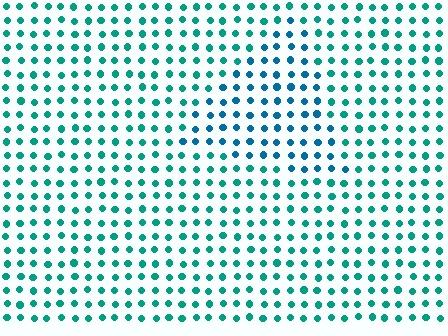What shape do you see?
I see a triangle.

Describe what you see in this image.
The image is filled with small teal elements in a uniform arrangement. A triangle-shaped region is visible where the elements are tinted to a slightly different hue, forming a subtle color boundary.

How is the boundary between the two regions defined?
The boundary is defined purely by a slight shift in hue (about 30 degrees). Spacing, size, and orientation are identical on both sides.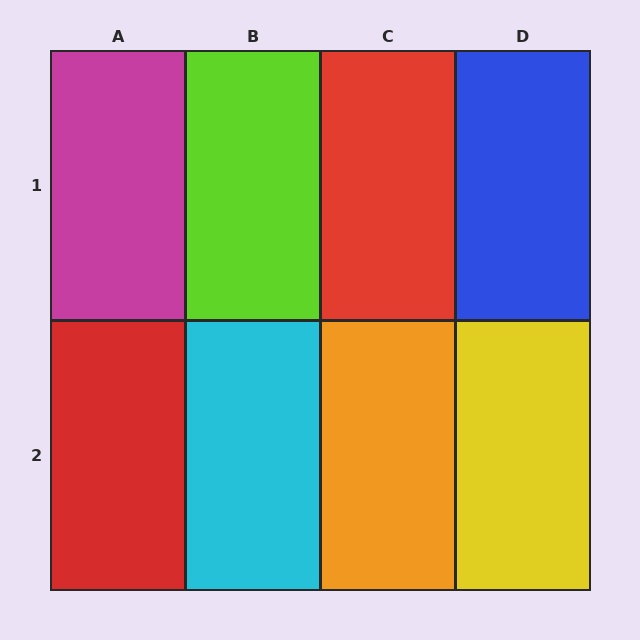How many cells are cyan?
1 cell is cyan.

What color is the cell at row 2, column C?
Orange.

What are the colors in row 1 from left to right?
Magenta, lime, red, blue.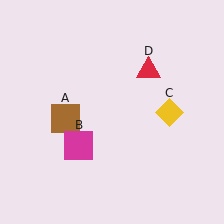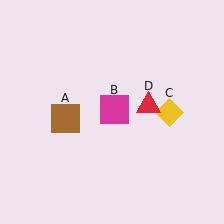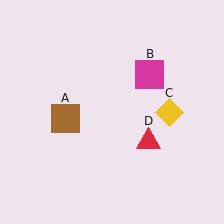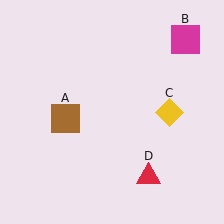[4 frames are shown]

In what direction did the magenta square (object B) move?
The magenta square (object B) moved up and to the right.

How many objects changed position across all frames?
2 objects changed position: magenta square (object B), red triangle (object D).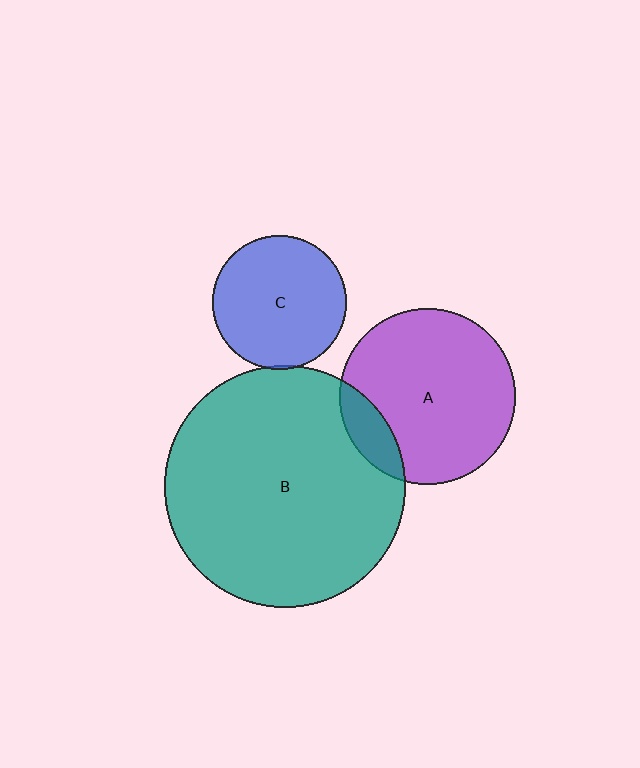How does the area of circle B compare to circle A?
Approximately 1.9 times.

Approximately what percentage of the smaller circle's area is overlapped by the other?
Approximately 5%.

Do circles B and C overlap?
Yes.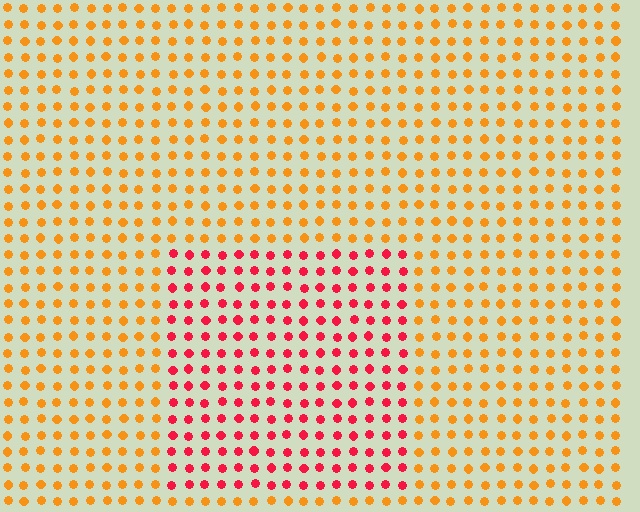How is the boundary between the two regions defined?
The boundary is defined purely by a slight shift in hue (about 45 degrees). Spacing, size, and orientation are identical on both sides.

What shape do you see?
I see a rectangle.